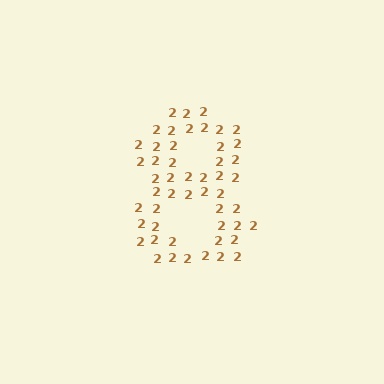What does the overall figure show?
The overall figure shows the digit 8.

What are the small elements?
The small elements are digit 2's.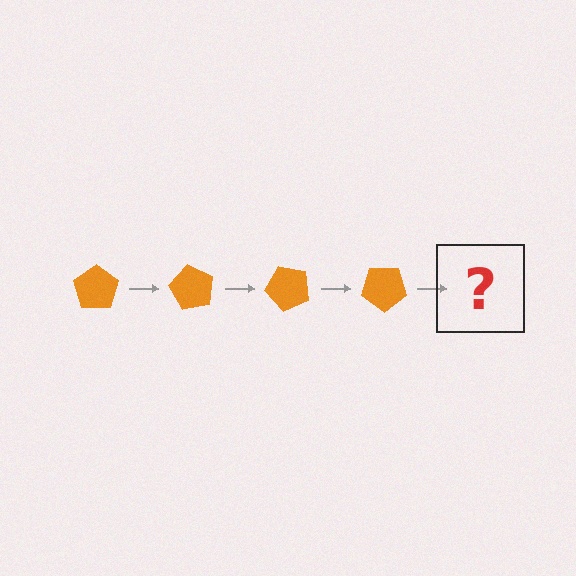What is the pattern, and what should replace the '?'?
The pattern is that the pentagon rotates 60 degrees each step. The '?' should be an orange pentagon rotated 240 degrees.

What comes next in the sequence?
The next element should be an orange pentagon rotated 240 degrees.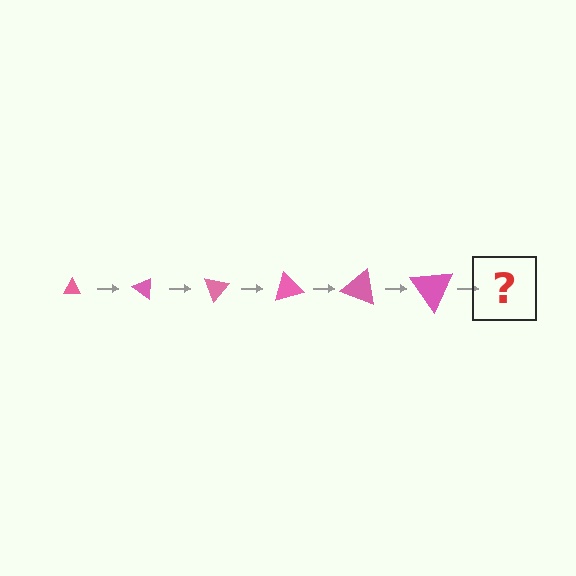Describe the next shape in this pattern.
It should be a triangle, larger than the previous one and rotated 210 degrees from the start.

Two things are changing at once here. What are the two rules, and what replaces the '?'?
The two rules are that the triangle grows larger each step and it rotates 35 degrees each step. The '?' should be a triangle, larger than the previous one and rotated 210 degrees from the start.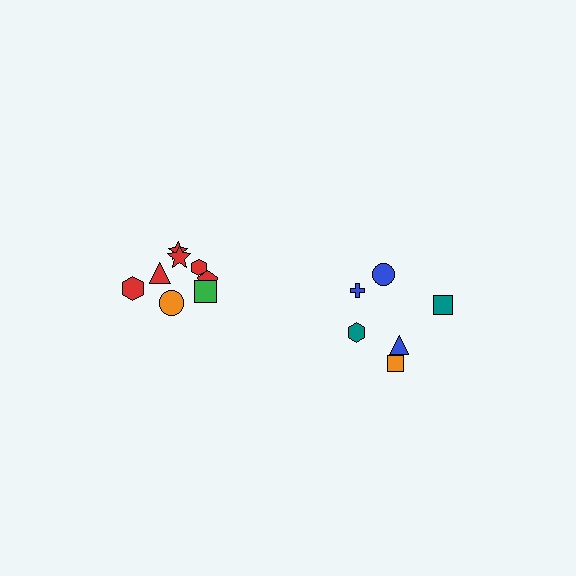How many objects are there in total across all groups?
There are 14 objects.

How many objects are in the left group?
There are 8 objects.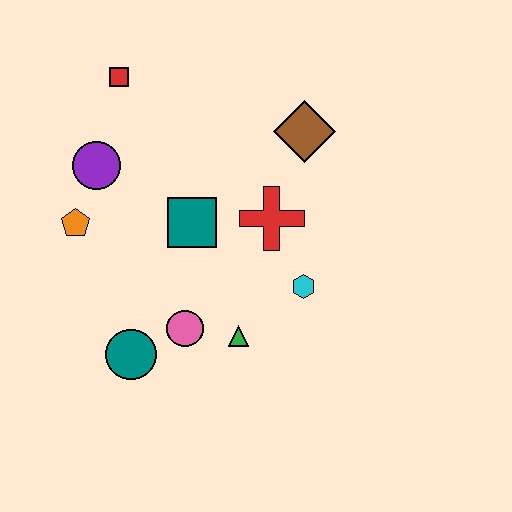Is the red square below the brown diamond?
No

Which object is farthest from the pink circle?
The red square is farthest from the pink circle.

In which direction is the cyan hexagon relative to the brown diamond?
The cyan hexagon is below the brown diamond.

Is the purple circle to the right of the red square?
No